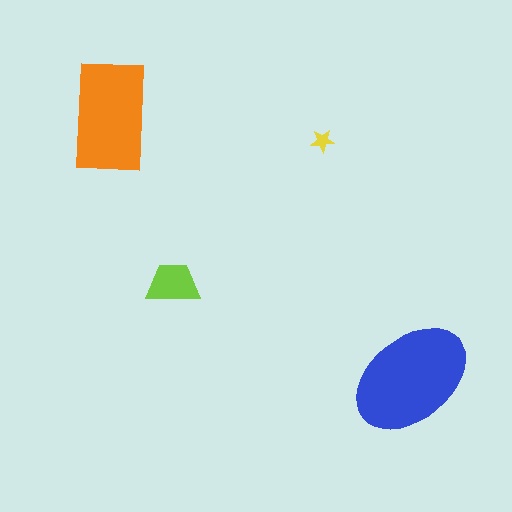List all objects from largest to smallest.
The blue ellipse, the orange rectangle, the lime trapezoid, the yellow star.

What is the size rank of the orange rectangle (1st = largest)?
2nd.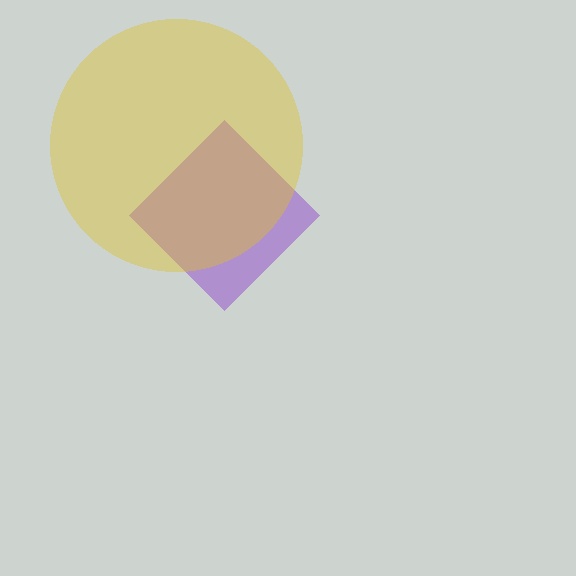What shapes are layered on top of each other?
The layered shapes are: a purple diamond, a yellow circle.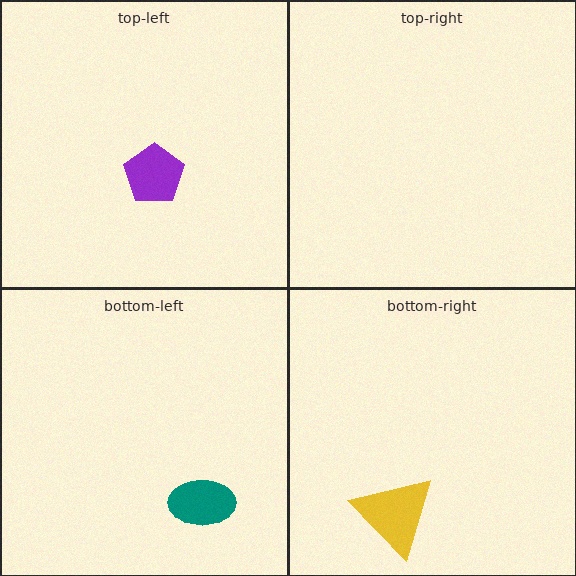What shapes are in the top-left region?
The purple pentagon.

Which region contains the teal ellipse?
The bottom-left region.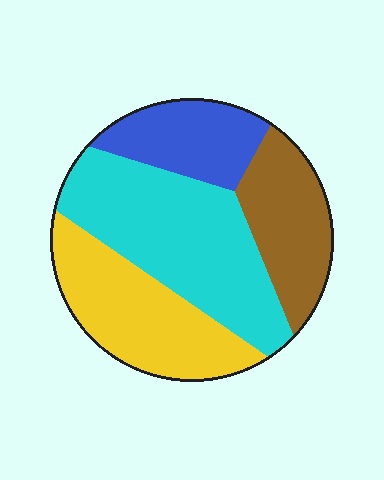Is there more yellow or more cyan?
Cyan.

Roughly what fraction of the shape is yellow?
Yellow takes up between a sixth and a third of the shape.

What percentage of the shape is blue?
Blue takes up about one sixth (1/6) of the shape.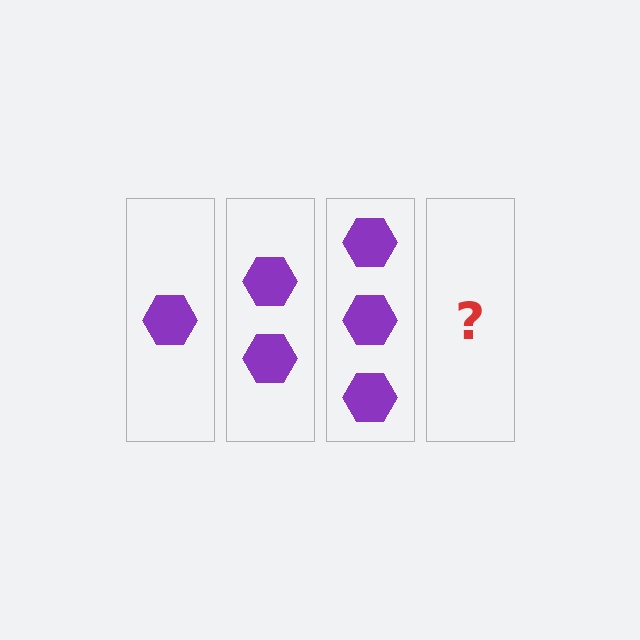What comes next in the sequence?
The next element should be 4 hexagons.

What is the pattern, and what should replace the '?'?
The pattern is that each step adds one more hexagon. The '?' should be 4 hexagons.